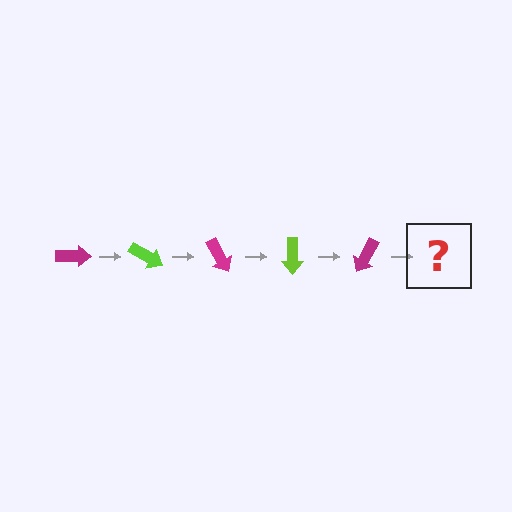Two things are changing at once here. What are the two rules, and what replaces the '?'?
The two rules are that it rotates 30 degrees each step and the color cycles through magenta and lime. The '?' should be a lime arrow, rotated 150 degrees from the start.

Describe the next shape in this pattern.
It should be a lime arrow, rotated 150 degrees from the start.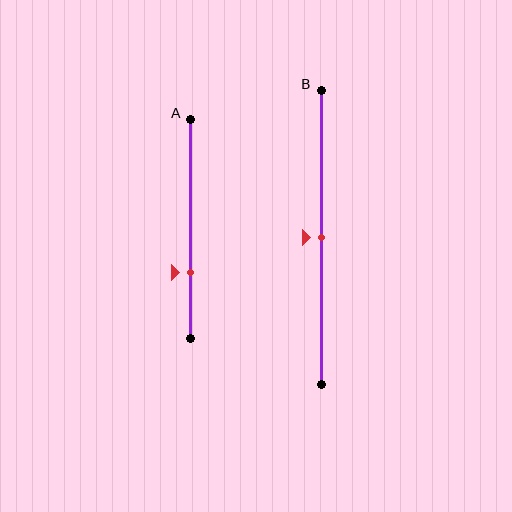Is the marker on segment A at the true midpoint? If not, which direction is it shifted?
No, the marker on segment A is shifted downward by about 20% of the segment length.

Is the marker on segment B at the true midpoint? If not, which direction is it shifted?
Yes, the marker on segment B is at the true midpoint.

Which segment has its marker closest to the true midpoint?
Segment B has its marker closest to the true midpoint.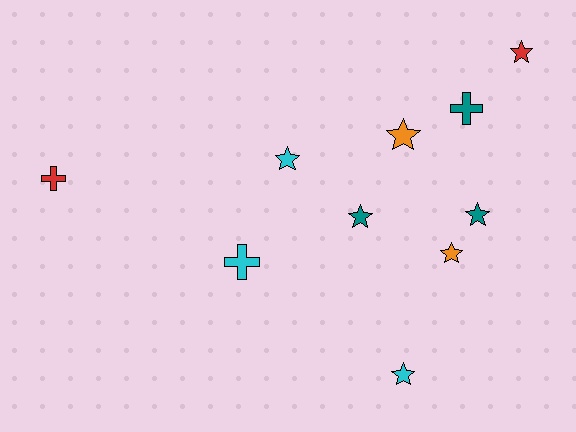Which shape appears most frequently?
Star, with 7 objects.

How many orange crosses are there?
There are no orange crosses.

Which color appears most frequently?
Cyan, with 3 objects.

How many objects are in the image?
There are 10 objects.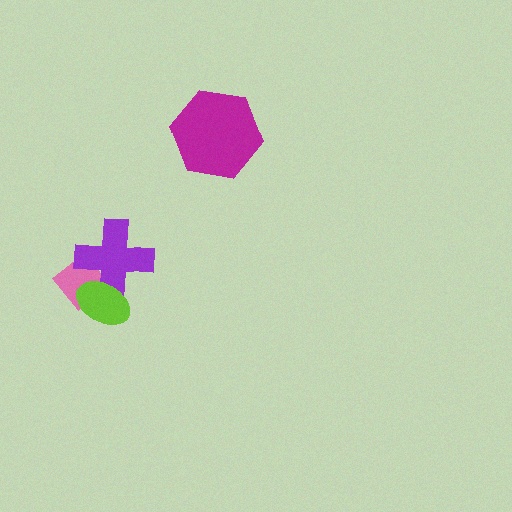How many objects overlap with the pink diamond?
2 objects overlap with the pink diamond.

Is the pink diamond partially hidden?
Yes, it is partially covered by another shape.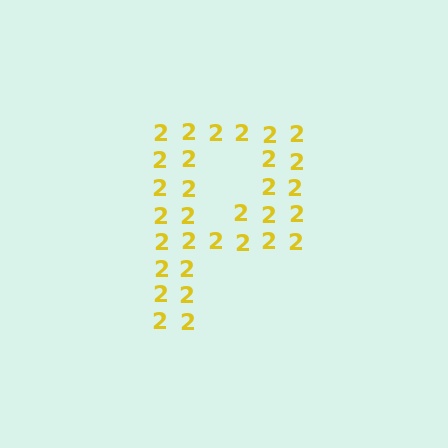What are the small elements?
The small elements are digit 2's.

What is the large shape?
The large shape is the letter P.